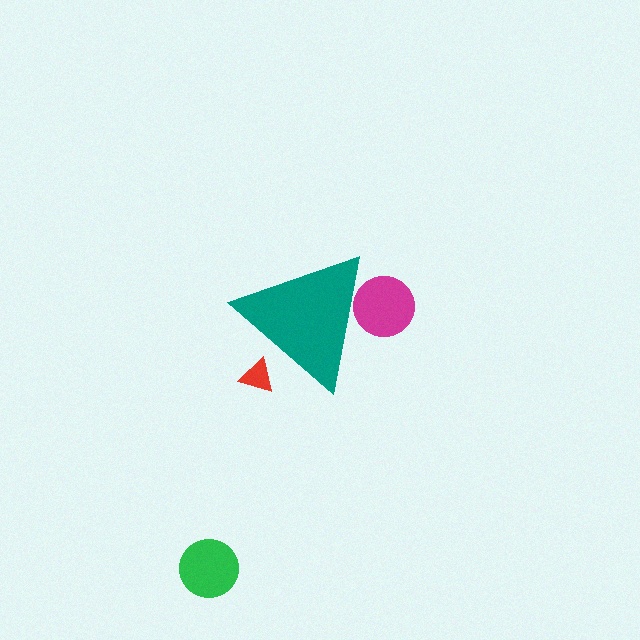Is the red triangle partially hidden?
Yes, the red triangle is partially hidden behind the teal triangle.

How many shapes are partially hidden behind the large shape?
2 shapes are partially hidden.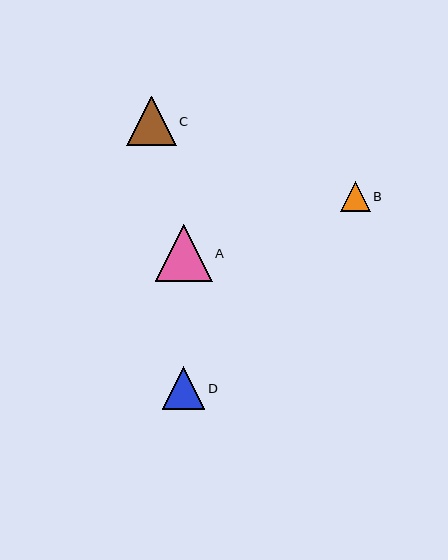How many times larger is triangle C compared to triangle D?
Triangle C is approximately 1.2 times the size of triangle D.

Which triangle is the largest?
Triangle A is the largest with a size of approximately 57 pixels.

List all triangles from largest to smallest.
From largest to smallest: A, C, D, B.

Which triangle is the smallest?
Triangle B is the smallest with a size of approximately 30 pixels.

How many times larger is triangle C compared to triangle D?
Triangle C is approximately 1.2 times the size of triangle D.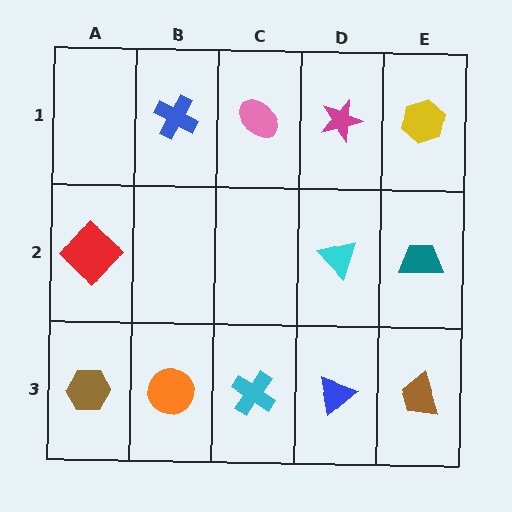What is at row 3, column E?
A brown trapezoid.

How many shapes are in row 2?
3 shapes.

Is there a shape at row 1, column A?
No, that cell is empty.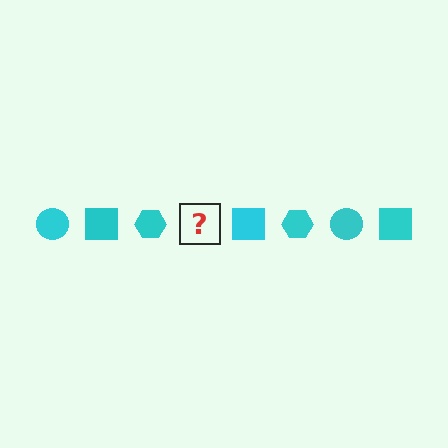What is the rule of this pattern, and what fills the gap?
The rule is that the pattern cycles through circle, square, hexagon shapes in cyan. The gap should be filled with a cyan circle.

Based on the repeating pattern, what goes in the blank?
The blank should be a cyan circle.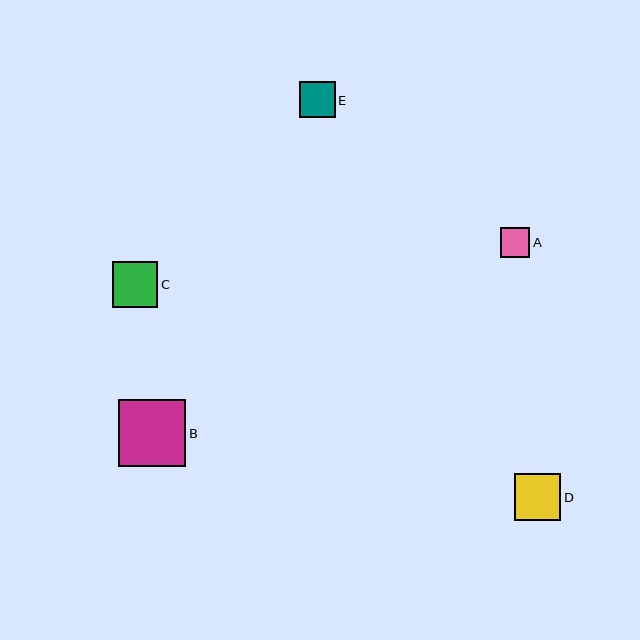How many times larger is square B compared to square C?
Square B is approximately 1.5 times the size of square C.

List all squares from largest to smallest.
From largest to smallest: B, D, C, E, A.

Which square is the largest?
Square B is the largest with a size of approximately 67 pixels.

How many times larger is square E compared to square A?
Square E is approximately 1.2 times the size of square A.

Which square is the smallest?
Square A is the smallest with a size of approximately 30 pixels.